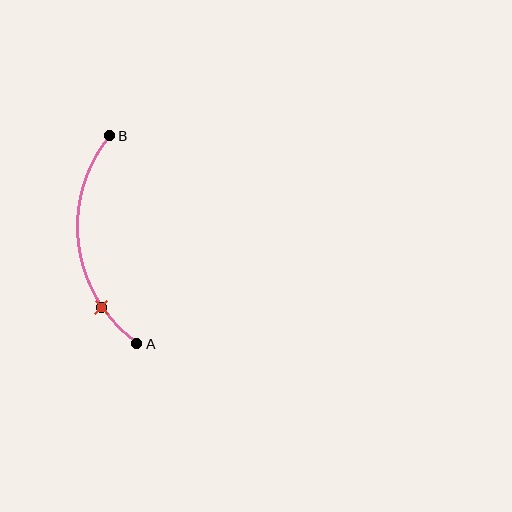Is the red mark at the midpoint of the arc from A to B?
No. The red mark lies on the arc but is closer to endpoint A. The arc midpoint would be at the point on the curve equidistant along the arc from both A and B.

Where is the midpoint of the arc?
The arc midpoint is the point on the curve farthest from the straight line joining A and B. It sits to the left of that line.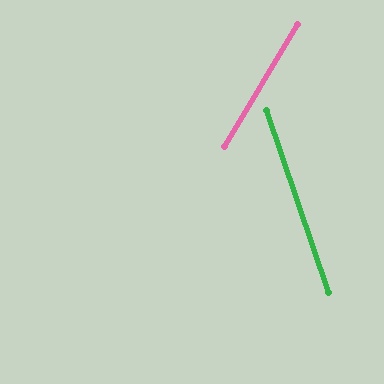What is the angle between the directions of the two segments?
Approximately 50 degrees.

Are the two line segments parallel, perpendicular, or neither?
Neither parallel nor perpendicular — they differ by about 50°.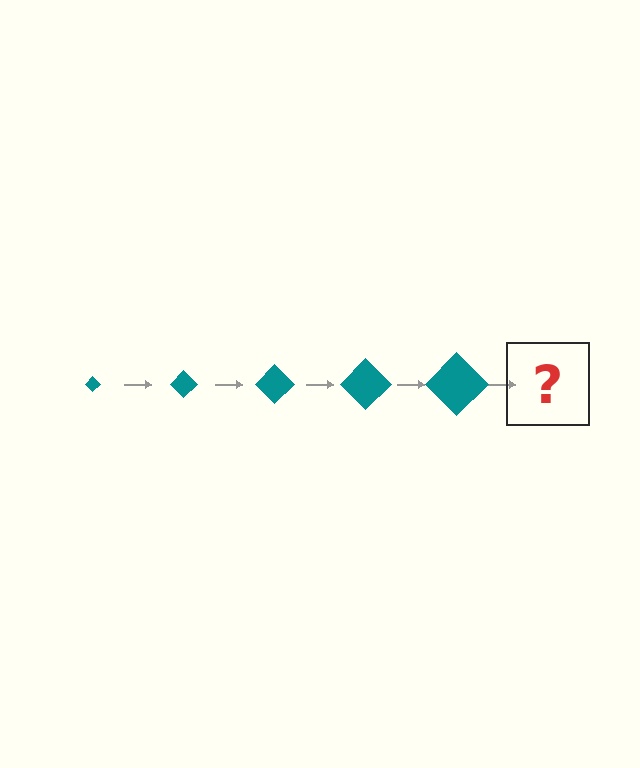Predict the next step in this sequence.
The next step is a teal diamond, larger than the previous one.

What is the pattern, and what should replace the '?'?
The pattern is that the diamond gets progressively larger each step. The '?' should be a teal diamond, larger than the previous one.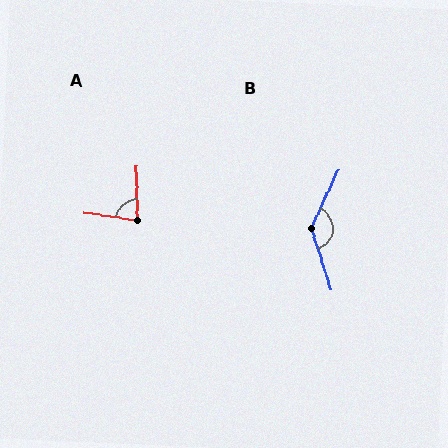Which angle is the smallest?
A, at approximately 81 degrees.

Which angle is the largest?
B, at approximately 137 degrees.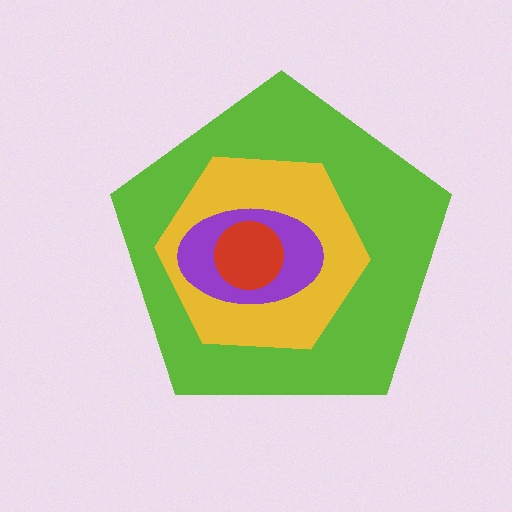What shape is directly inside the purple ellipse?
The red circle.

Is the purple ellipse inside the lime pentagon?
Yes.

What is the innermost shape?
The red circle.